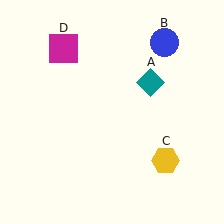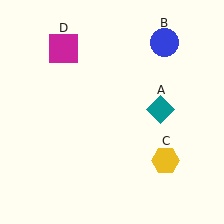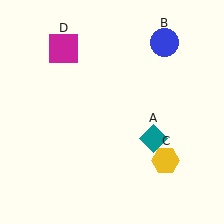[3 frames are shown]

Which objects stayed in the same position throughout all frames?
Blue circle (object B) and yellow hexagon (object C) and magenta square (object D) remained stationary.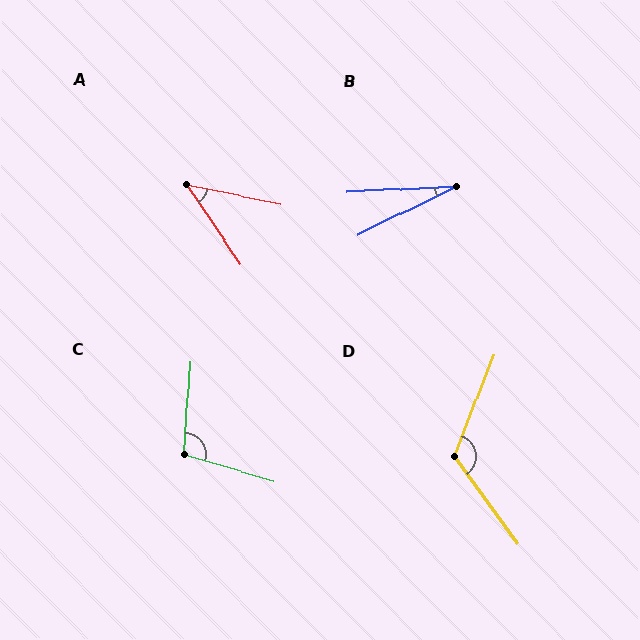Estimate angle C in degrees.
Approximately 102 degrees.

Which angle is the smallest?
B, at approximately 23 degrees.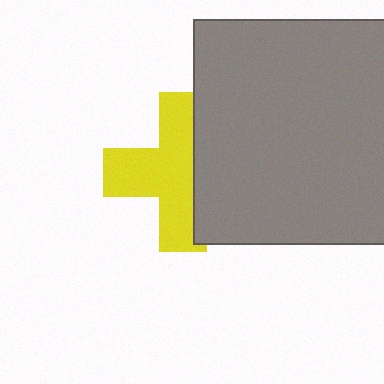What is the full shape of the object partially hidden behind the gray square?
The partially hidden object is a yellow cross.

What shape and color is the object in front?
The object in front is a gray square.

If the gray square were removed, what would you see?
You would see the complete yellow cross.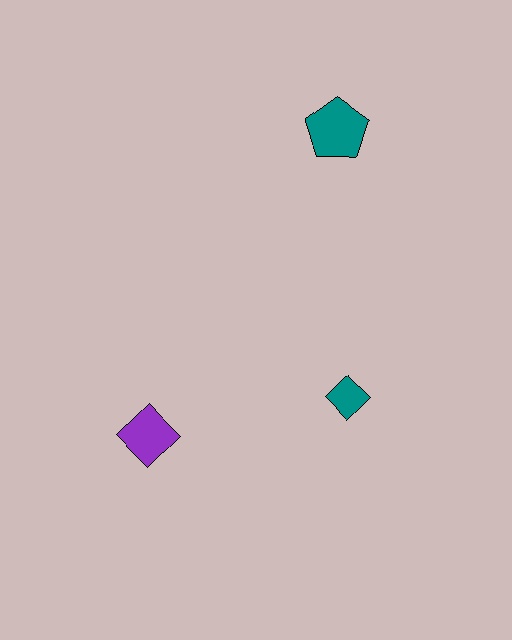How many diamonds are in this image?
There are 2 diamonds.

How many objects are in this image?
There are 3 objects.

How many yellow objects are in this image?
There are no yellow objects.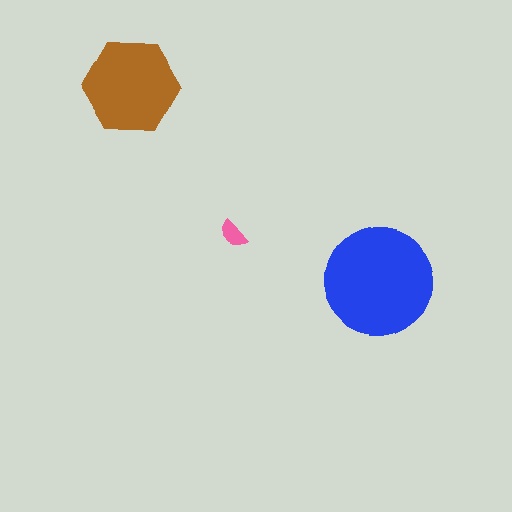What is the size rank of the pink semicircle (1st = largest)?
3rd.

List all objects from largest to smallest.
The blue circle, the brown hexagon, the pink semicircle.